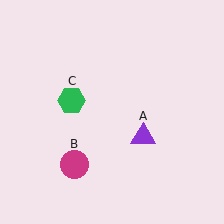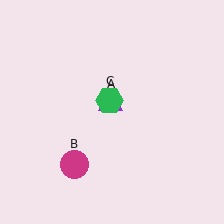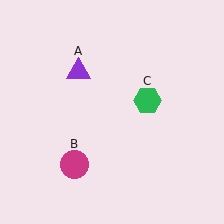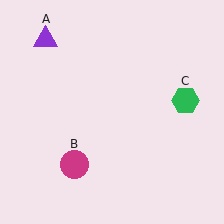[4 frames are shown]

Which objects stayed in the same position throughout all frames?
Magenta circle (object B) remained stationary.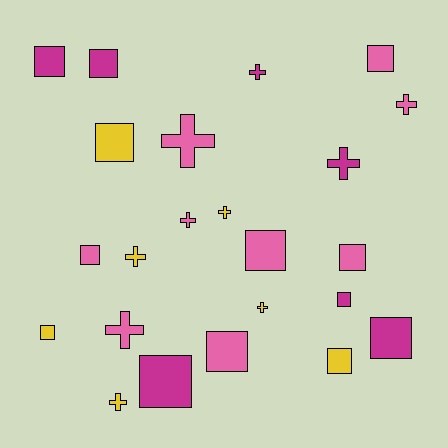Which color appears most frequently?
Pink, with 9 objects.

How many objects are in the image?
There are 23 objects.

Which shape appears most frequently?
Square, with 13 objects.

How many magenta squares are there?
There are 5 magenta squares.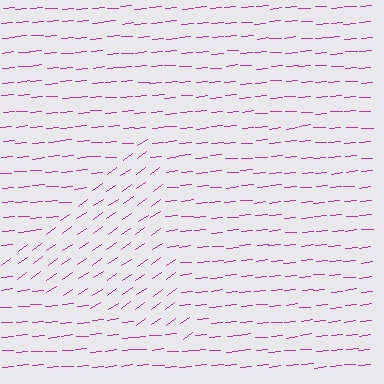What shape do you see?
I see a triangle.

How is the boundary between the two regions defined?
The boundary is defined purely by a change in line orientation (approximately 30 degrees difference). All lines are the same color and thickness.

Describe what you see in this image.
The image is filled with small magenta line segments. A triangle region in the image has lines oriented differently from the surrounding lines, creating a visible texture boundary.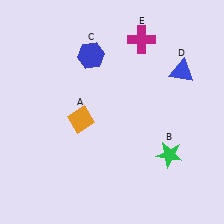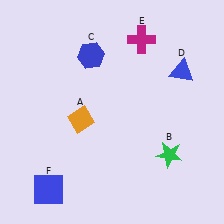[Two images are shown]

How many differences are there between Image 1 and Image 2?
There is 1 difference between the two images.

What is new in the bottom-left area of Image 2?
A blue square (F) was added in the bottom-left area of Image 2.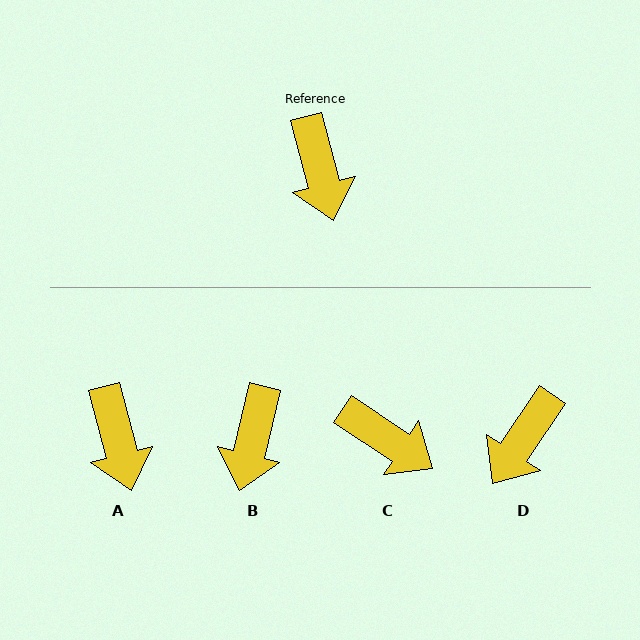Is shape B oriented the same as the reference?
No, it is off by about 29 degrees.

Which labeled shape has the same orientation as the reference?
A.